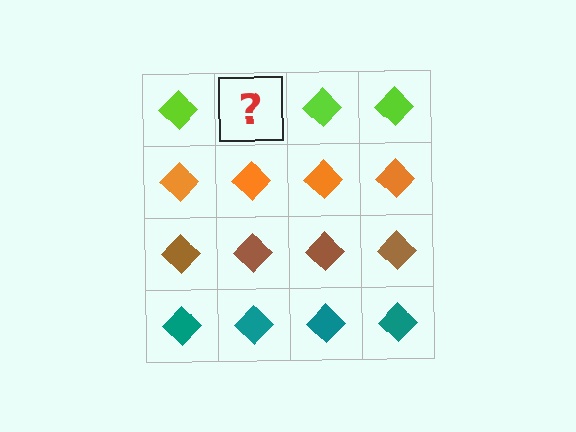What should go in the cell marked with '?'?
The missing cell should contain a lime diamond.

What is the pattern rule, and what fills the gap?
The rule is that each row has a consistent color. The gap should be filled with a lime diamond.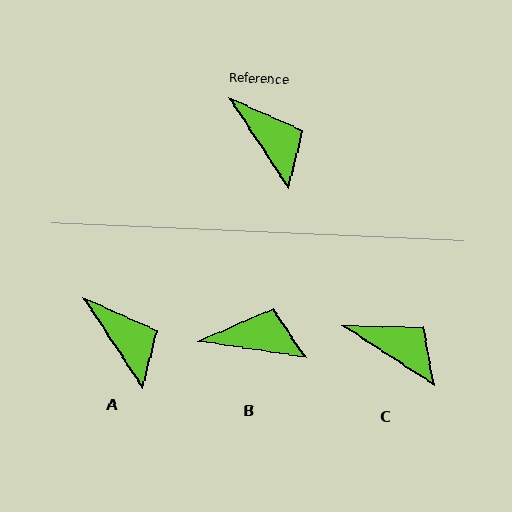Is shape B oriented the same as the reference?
No, it is off by about 48 degrees.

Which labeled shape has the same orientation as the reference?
A.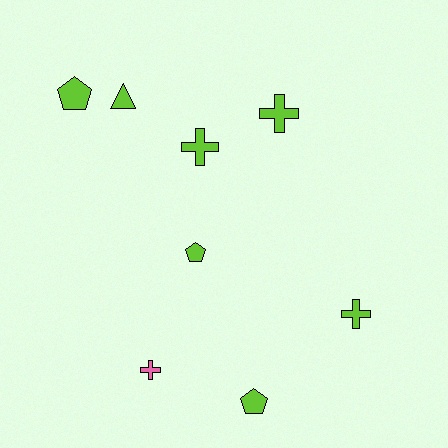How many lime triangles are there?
There is 1 lime triangle.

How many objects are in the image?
There are 8 objects.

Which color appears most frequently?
Lime, with 7 objects.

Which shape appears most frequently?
Cross, with 4 objects.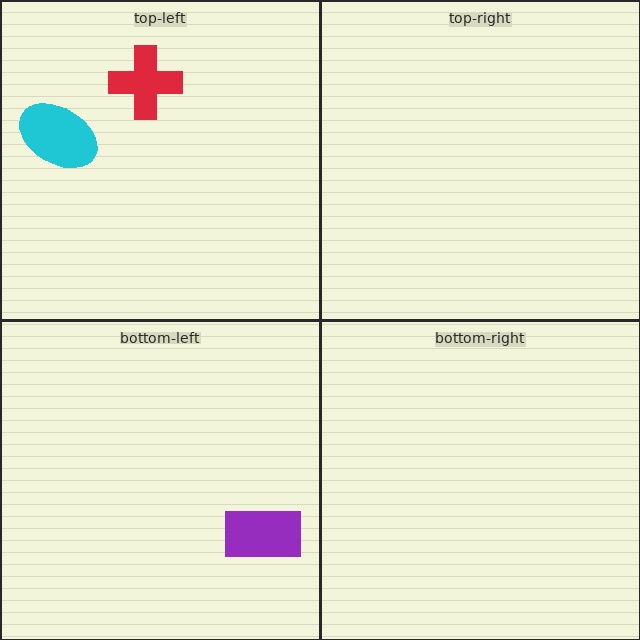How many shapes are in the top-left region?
2.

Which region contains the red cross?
The top-left region.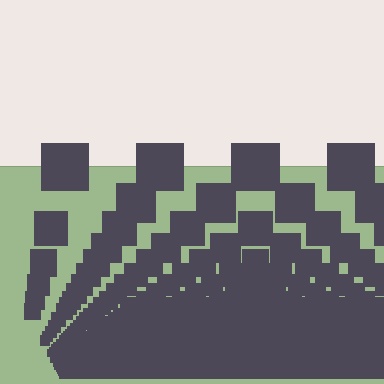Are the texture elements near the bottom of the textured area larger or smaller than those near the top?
Smaller. The gradient is inverted — elements near the bottom are smaller and denser.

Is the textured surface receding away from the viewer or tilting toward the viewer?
The surface appears to tilt toward the viewer. Texture elements get larger and sparser toward the top.